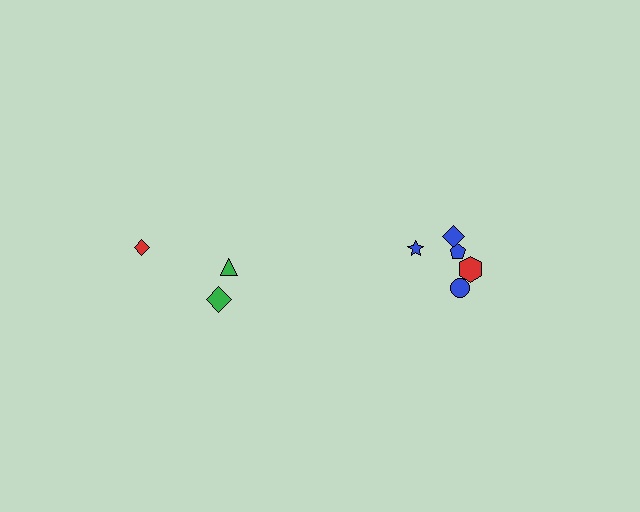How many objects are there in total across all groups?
There are 8 objects.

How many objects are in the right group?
There are 5 objects.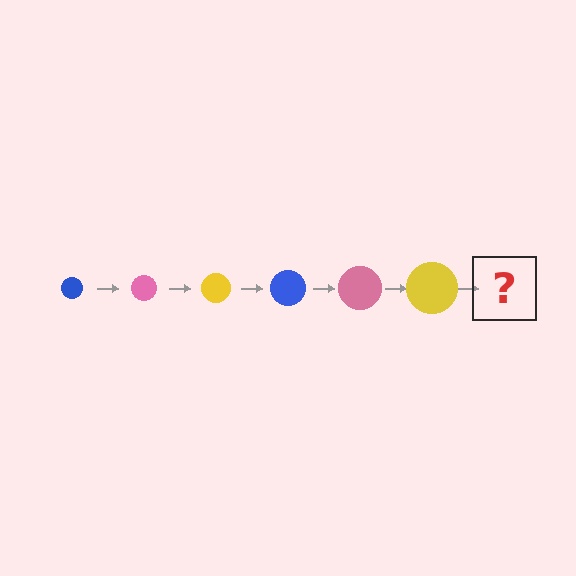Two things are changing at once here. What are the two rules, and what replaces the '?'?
The two rules are that the circle grows larger each step and the color cycles through blue, pink, and yellow. The '?' should be a blue circle, larger than the previous one.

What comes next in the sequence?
The next element should be a blue circle, larger than the previous one.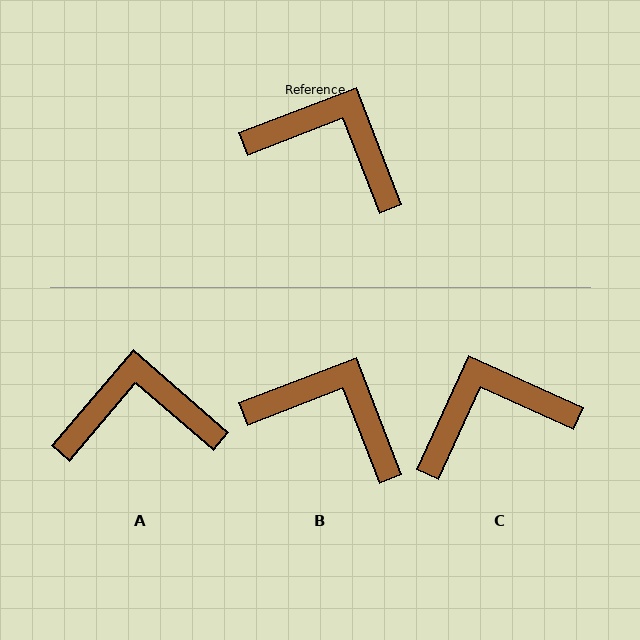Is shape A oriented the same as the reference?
No, it is off by about 28 degrees.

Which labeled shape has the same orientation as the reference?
B.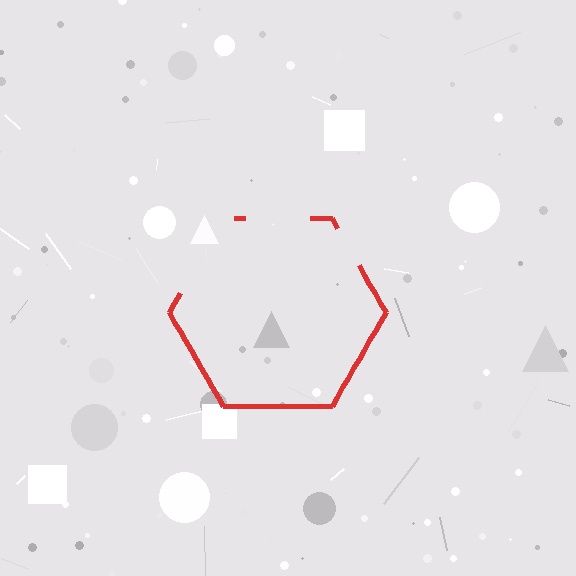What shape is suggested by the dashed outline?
The dashed outline suggests a hexagon.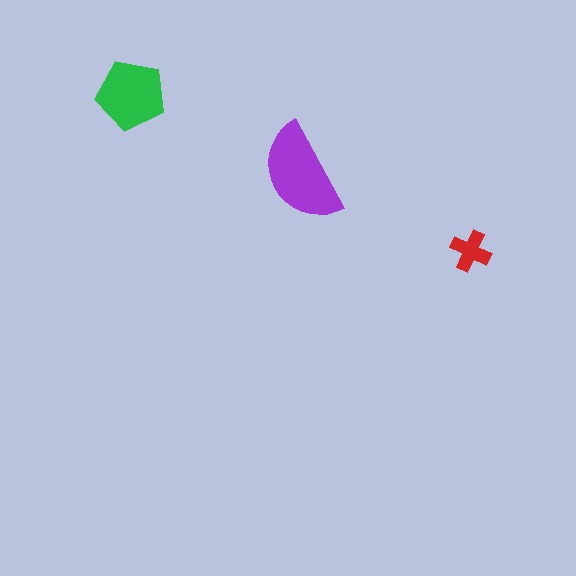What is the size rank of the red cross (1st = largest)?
3rd.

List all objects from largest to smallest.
The purple semicircle, the green pentagon, the red cross.